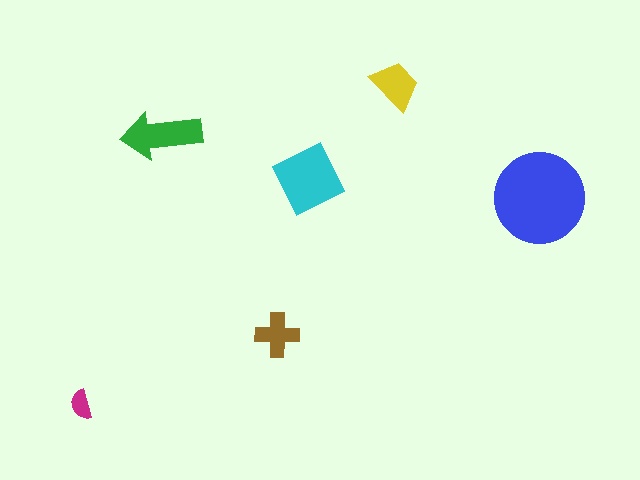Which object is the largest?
The blue circle.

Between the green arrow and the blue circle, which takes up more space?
The blue circle.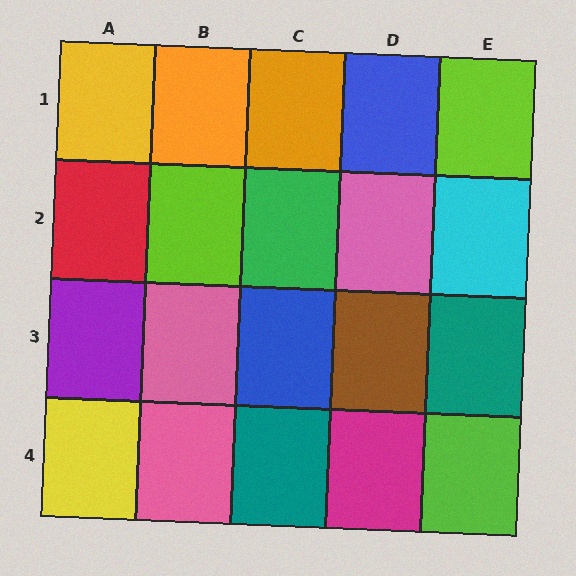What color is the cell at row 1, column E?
Lime.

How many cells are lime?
3 cells are lime.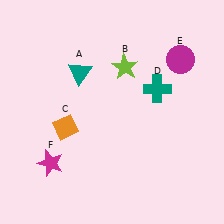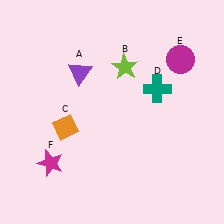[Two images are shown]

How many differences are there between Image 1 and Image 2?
There is 1 difference between the two images.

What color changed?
The triangle (A) changed from teal in Image 1 to purple in Image 2.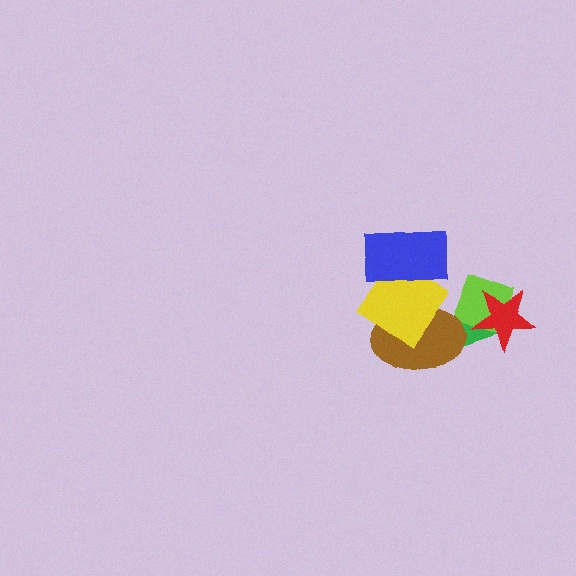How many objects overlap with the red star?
2 objects overlap with the red star.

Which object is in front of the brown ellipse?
The yellow diamond is in front of the brown ellipse.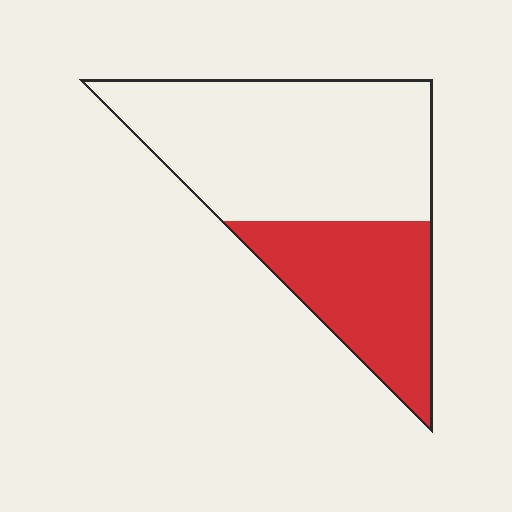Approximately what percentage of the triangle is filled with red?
Approximately 35%.